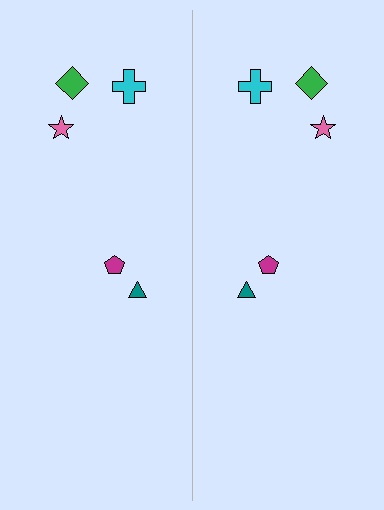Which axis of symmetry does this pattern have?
The pattern has a vertical axis of symmetry running through the center of the image.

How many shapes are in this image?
There are 10 shapes in this image.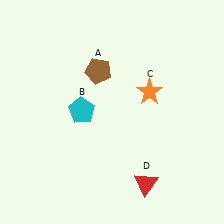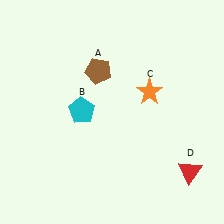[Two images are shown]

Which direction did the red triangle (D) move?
The red triangle (D) moved right.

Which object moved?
The red triangle (D) moved right.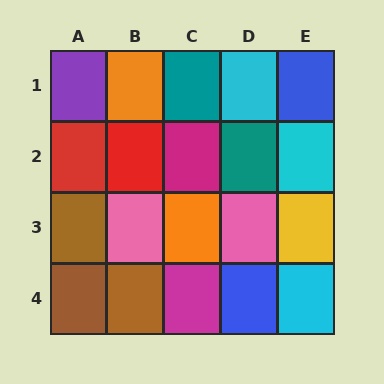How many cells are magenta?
2 cells are magenta.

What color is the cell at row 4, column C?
Magenta.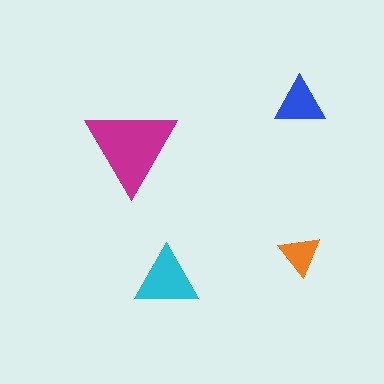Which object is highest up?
The blue triangle is topmost.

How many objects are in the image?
There are 4 objects in the image.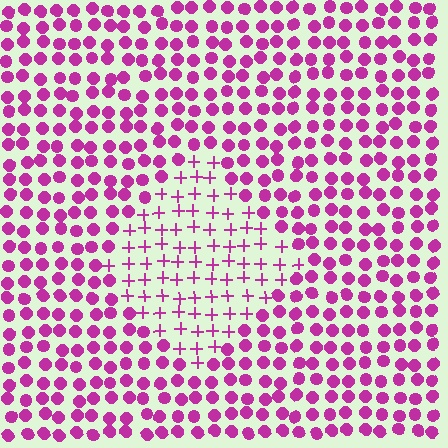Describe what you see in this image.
The image is filled with small magenta elements arranged in a uniform grid. A diamond-shaped region contains plus signs, while the surrounding area contains circles. The boundary is defined purely by the change in element shape.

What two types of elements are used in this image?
The image uses plus signs inside the diamond region and circles outside it.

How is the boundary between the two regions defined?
The boundary is defined by a change in element shape: plus signs inside vs. circles outside. All elements share the same color and spacing.